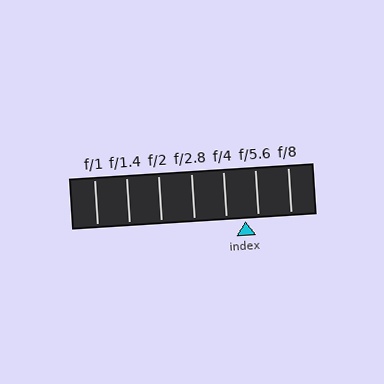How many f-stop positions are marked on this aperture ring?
There are 7 f-stop positions marked.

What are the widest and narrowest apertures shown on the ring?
The widest aperture shown is f/1 and the narrowest is f/8.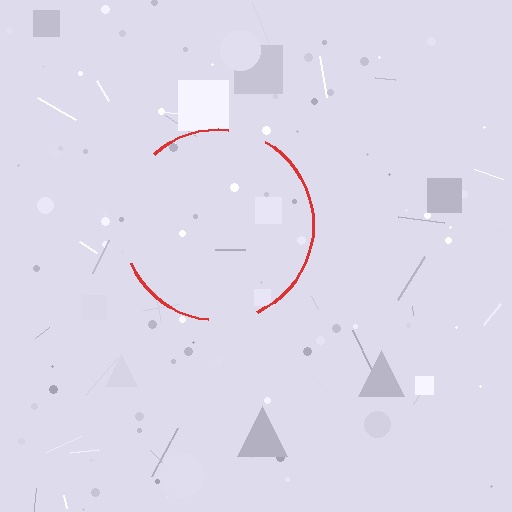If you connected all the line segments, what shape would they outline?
They would outline a circle.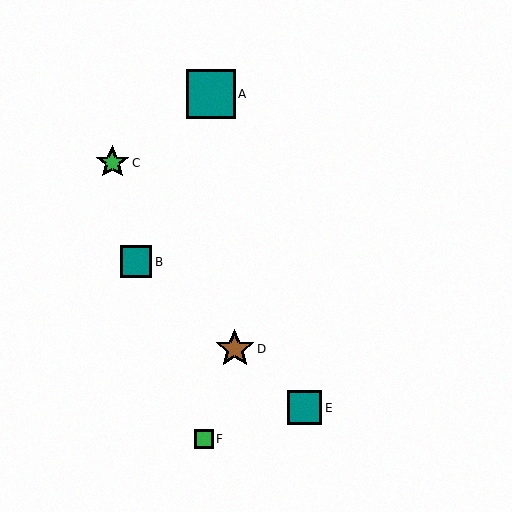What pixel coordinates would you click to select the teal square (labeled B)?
Click at (136, 262) to select the teal square B.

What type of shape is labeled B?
Shape B is a teal square.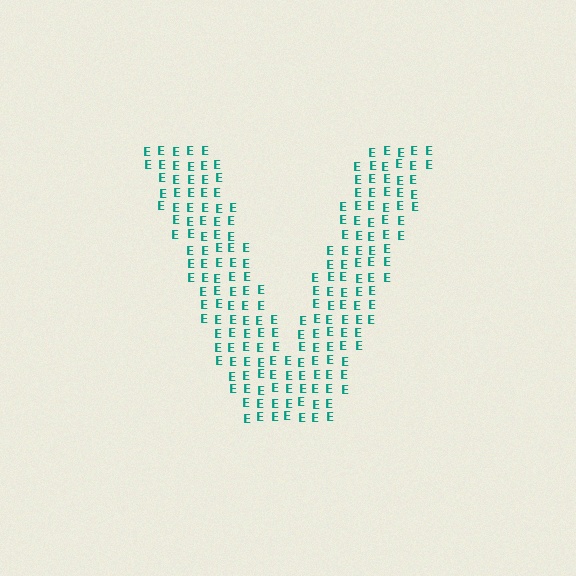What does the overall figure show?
The overall figure shows the letter V.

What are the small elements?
The small elements are letter E's.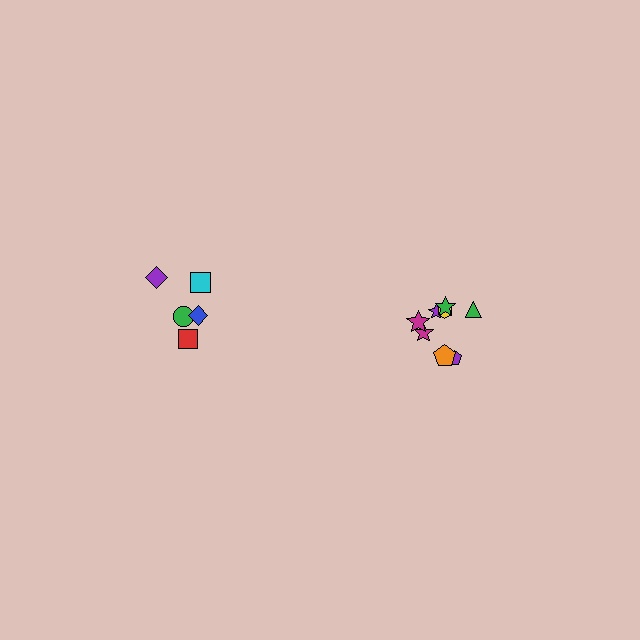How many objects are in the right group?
There are 8 objects.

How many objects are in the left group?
There are 5 objects.